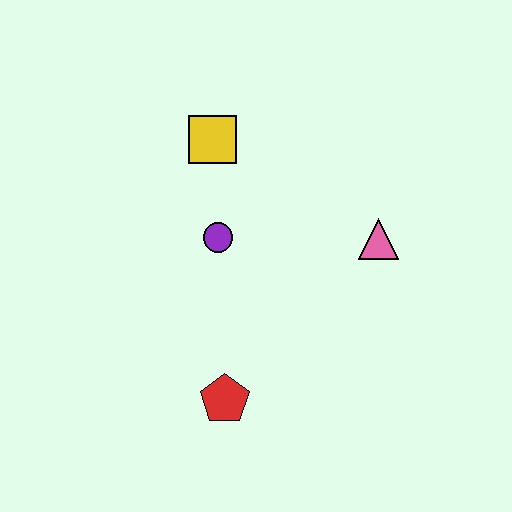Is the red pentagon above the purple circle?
No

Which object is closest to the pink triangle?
The purple circle is closest to the pink triangle.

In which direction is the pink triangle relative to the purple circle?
The pink triangle is to the right of the purple circle.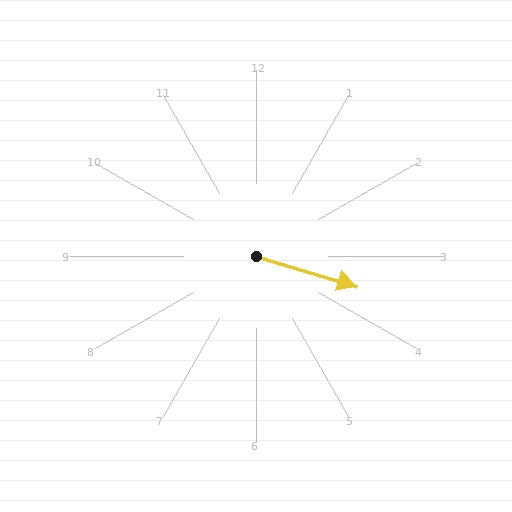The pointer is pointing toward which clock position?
Roughly 4 o'clock.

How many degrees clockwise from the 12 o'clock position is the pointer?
Approximately 107 degrees.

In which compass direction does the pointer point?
East.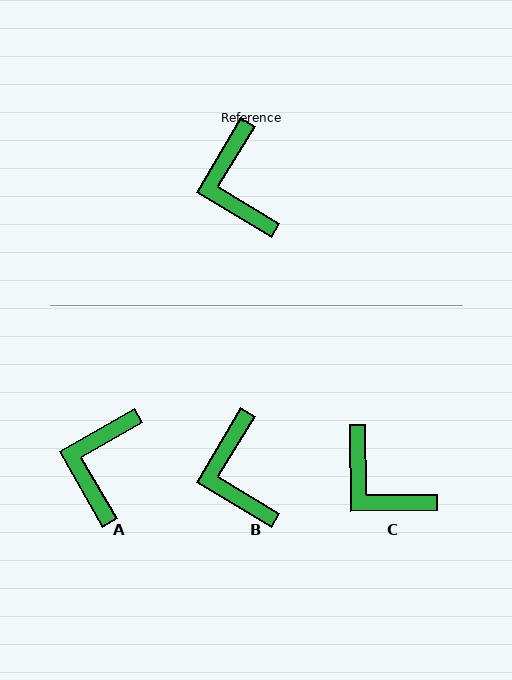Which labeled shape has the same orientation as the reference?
B.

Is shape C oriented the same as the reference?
No, it is off by about 32 degrees.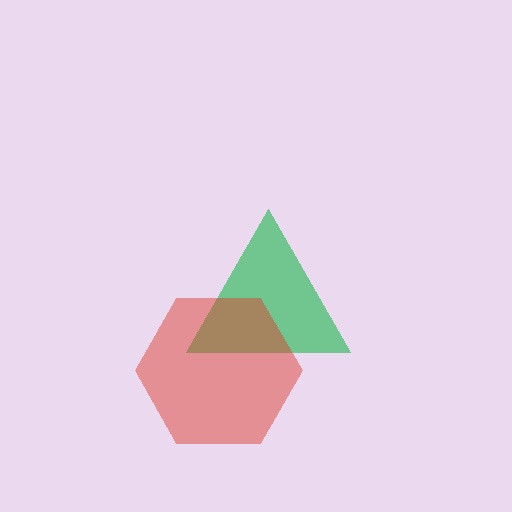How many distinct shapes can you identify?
There are 2 distinct shapes: a green triangle, a red hexagon.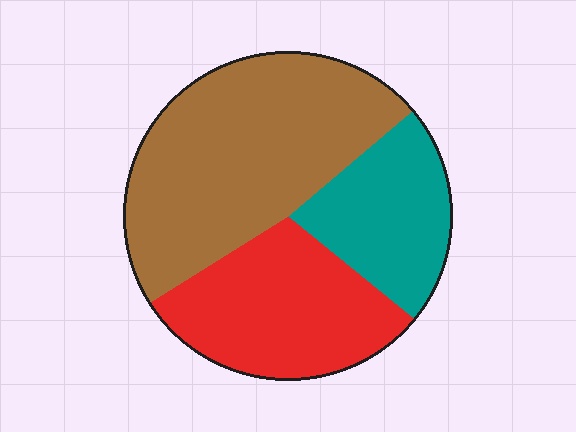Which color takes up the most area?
Brown, at roughly 50%.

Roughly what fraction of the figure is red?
Red takes up about one third (1/3) of the figure.